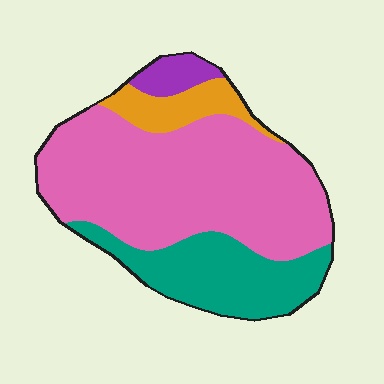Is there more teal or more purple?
Teal.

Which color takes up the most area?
Pink, at roughly 60%.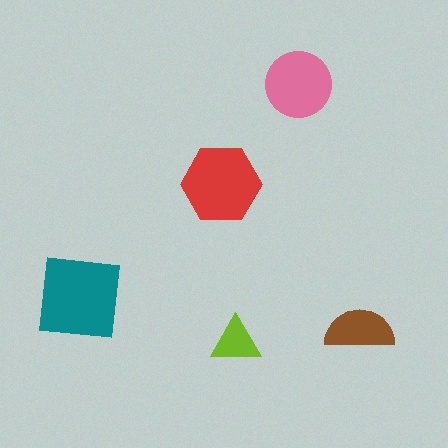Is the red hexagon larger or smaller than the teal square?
Smaller.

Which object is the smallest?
The lime triangle.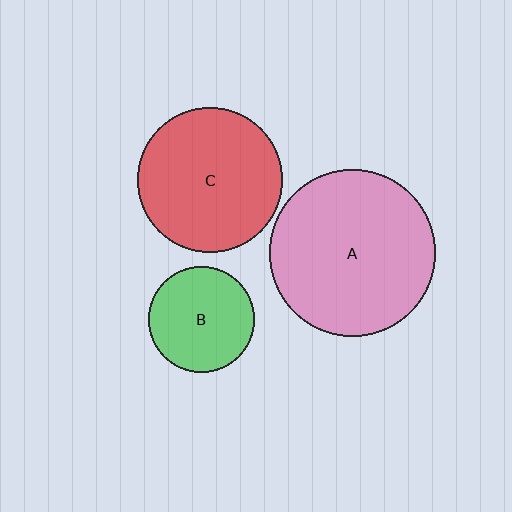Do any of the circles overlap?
No, none of the circles overlap.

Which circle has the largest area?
Circle A (pink).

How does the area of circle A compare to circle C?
Approximately 1.3 times.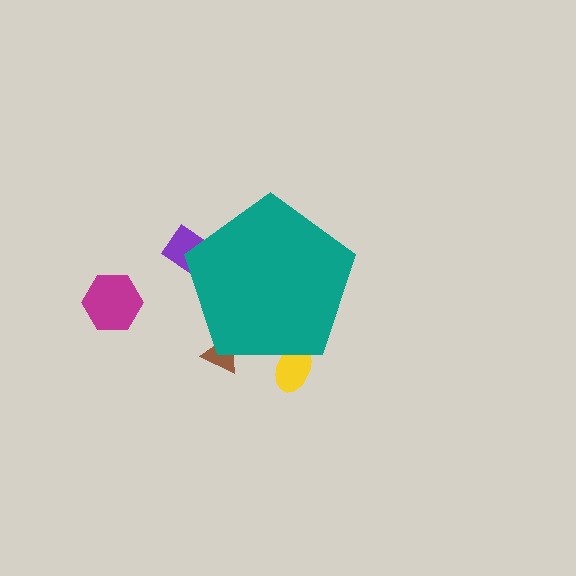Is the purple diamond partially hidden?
Yes, the purple diamond is partially hidden behind the teal pentagon.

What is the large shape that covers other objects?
A teal pentagon.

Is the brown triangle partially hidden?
Yes, the brown triangle is partially hidden behind the teal pentagon.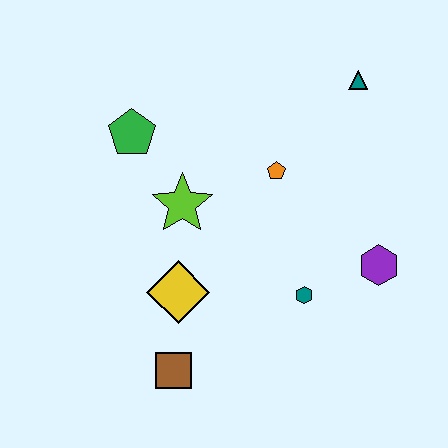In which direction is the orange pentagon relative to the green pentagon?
The orange pentagon is to the right of the green pentagon.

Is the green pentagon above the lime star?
Yes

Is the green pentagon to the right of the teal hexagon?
No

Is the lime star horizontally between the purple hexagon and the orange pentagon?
No